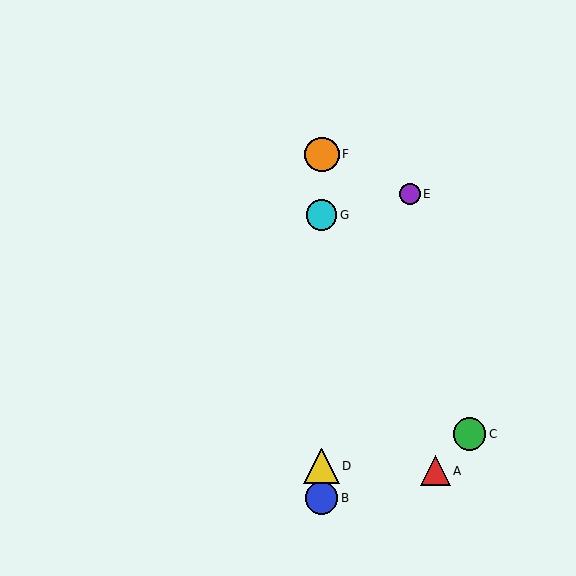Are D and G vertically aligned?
Yes, both are at x≈322.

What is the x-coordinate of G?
Object G is at x≈322.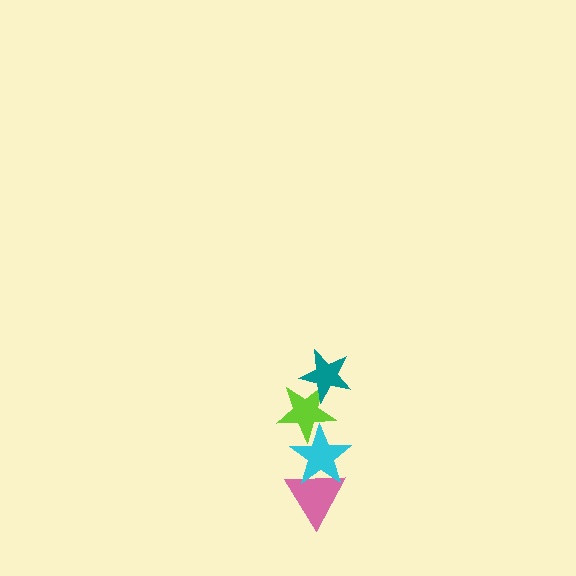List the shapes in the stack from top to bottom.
From top to bottom: the teal star, the lime star, the cyan star, the pink triangle.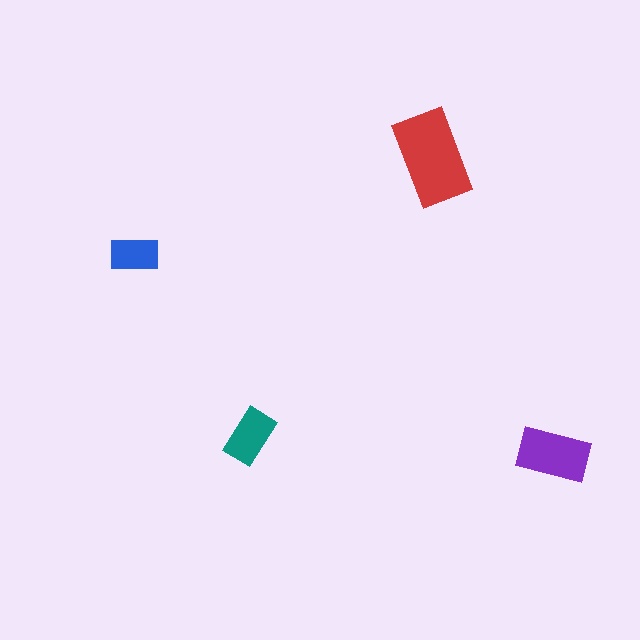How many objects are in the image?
There are 4 objects in the image.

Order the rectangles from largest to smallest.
the red one, the purple one, the teal one, the blue one.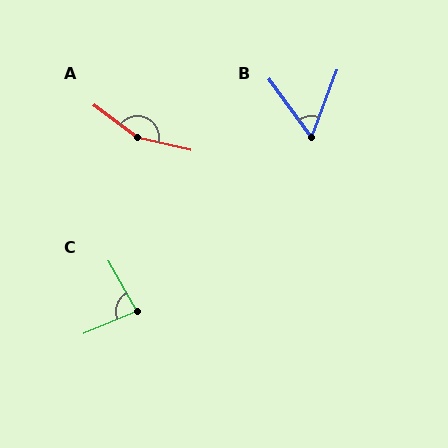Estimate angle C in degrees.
Approximately 83 degrees.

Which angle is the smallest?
B, at approximately 57 degrees.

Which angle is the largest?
A, at approximately 157 degrees.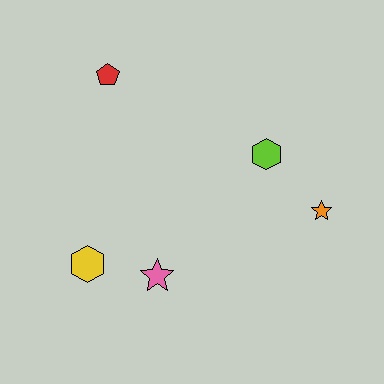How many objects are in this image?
There are 5 objects.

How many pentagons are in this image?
There is 1 pentagon.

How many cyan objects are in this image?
There are no cyan objects.